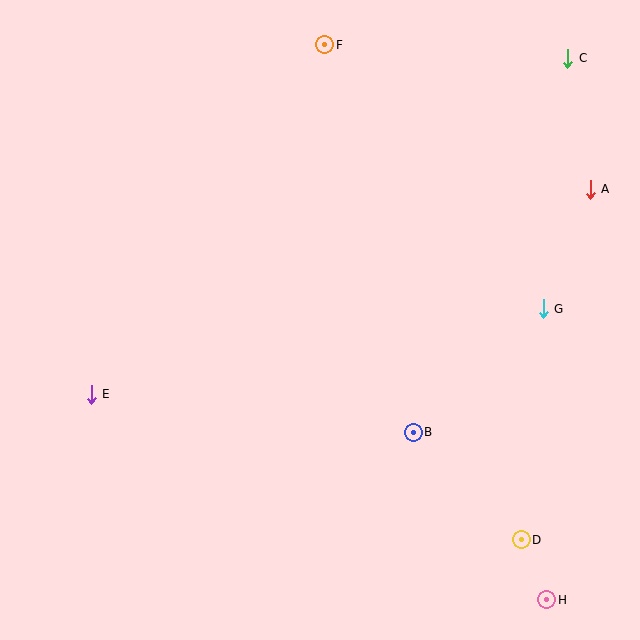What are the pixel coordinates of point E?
Point E is at (91, 394).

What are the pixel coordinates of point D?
Point D is at (521, 540).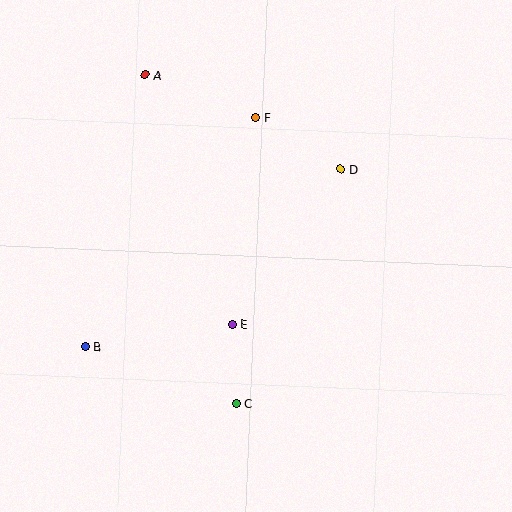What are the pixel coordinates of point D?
Point D is at (341, 169).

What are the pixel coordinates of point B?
Point B is at (85, 347).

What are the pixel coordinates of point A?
Point A is at (145, 75).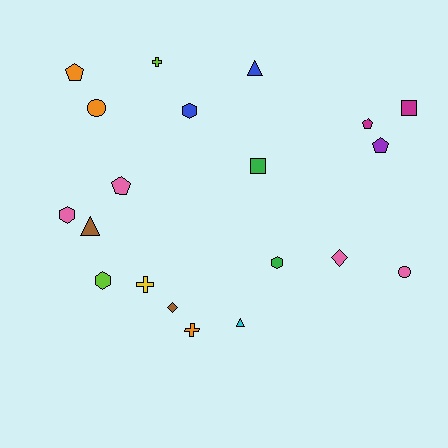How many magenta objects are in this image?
There are 2 magenta objects.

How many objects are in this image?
There are 20 objects.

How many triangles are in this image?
There are 3 triangles.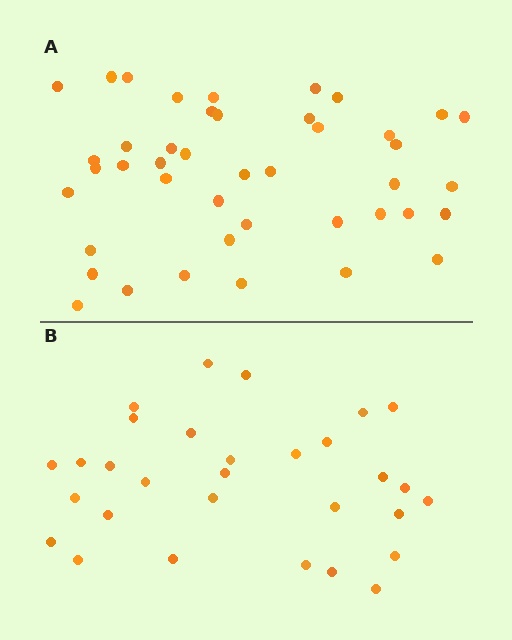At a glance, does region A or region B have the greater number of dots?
Region A (the top region) has more dots.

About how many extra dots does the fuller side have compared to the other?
Region A has approximately 15 more dots than region B.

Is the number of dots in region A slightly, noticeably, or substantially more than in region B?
Region A has noticeably more, but not dramatically so. The ratio is roughly 1.4 to 1.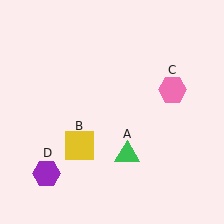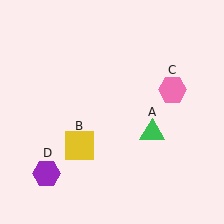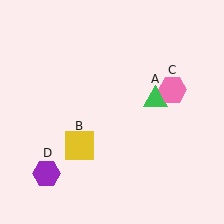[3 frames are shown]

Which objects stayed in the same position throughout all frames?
Yellow square (object B) and pink hexagon (object C) and purple hexagon (object D) remained stationary.